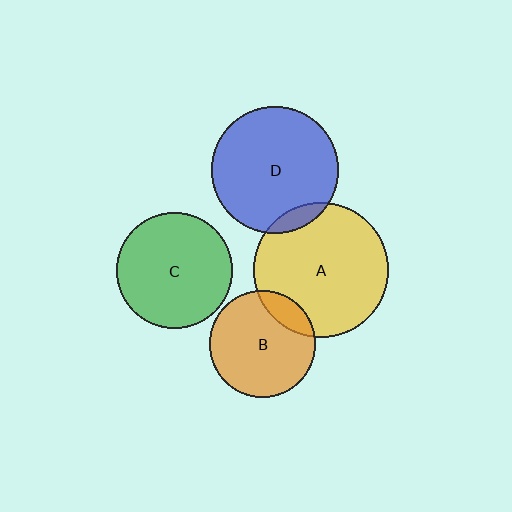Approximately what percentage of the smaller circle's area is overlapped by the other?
Approximately 15%.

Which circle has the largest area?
Circle A (yellow).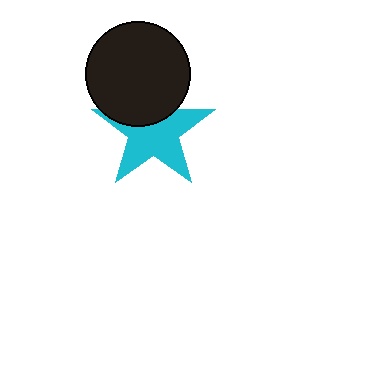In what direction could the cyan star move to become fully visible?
The cyan star could move down. That would shift it out from behind the black circle entirely.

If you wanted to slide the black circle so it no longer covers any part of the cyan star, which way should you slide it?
Slide it up — that is the most direct way to separate the two shapes.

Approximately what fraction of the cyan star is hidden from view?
Roughly 33% of the cyan star is hidden behind the black circle.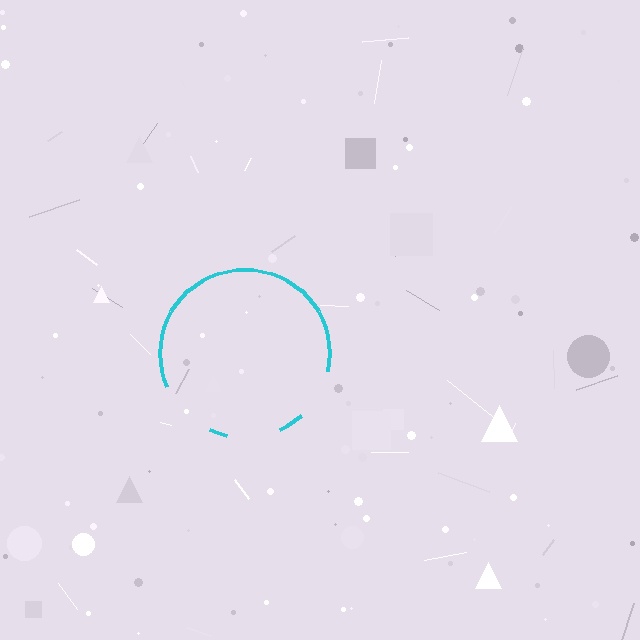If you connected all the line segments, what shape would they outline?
They would outline a circle.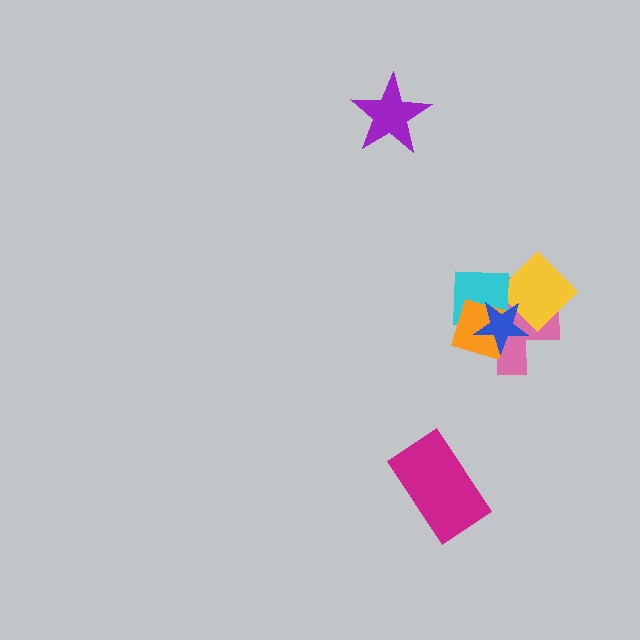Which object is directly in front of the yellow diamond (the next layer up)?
The cyan square is directly in front of the yellow diamond.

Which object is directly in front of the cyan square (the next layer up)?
The orange diamond is directly in front of the cyan square.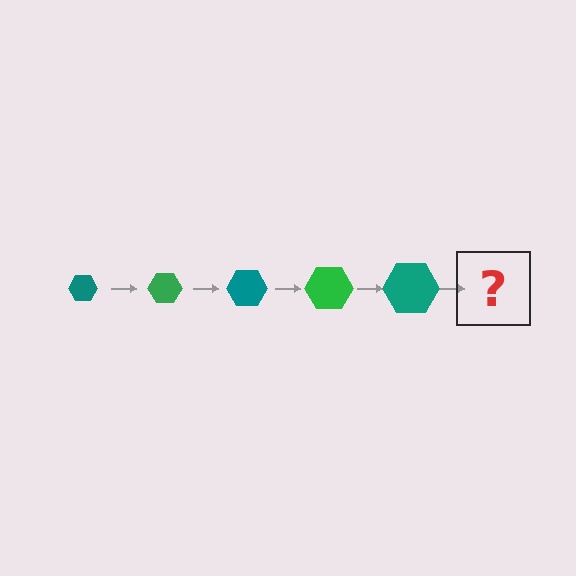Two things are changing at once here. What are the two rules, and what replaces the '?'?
The two rules are that the hexagon grows larger each step and the color cycles through teal and green. The '?' should be a green hexagon, larger than the previous one.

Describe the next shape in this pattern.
It should be a green hexagon, larger than the previous one.